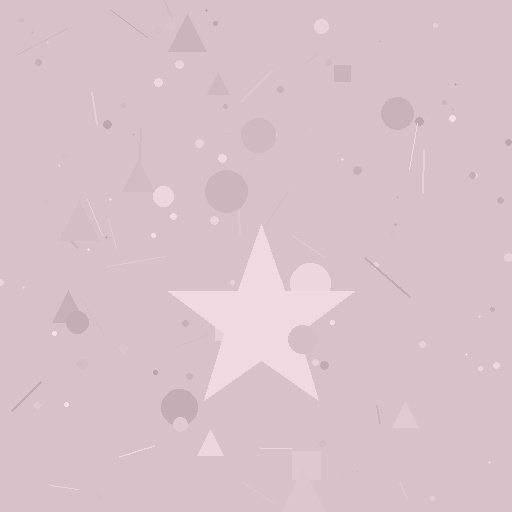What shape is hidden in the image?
A star is hidden in the image.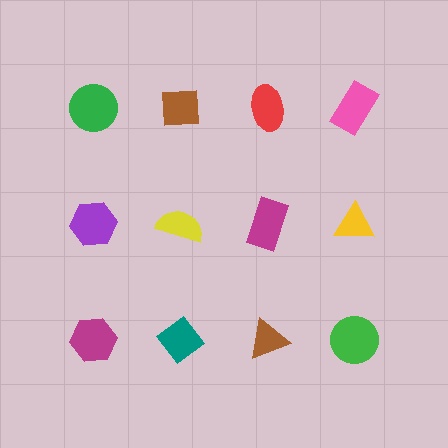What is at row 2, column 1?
A purple hexagon.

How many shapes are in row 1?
4 shapes.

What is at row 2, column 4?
A yellow triangle.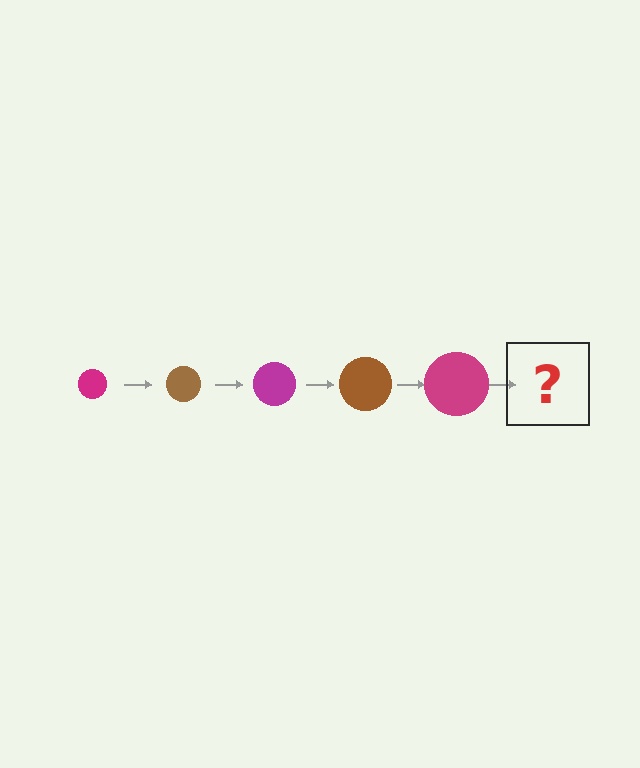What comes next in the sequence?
The next element should be a brown circle, larger than the previous one.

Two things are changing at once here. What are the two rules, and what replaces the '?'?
The two rules are that the circle grows larger each step and the color cycles through magenta and brown. The '?' should be a brown circle, larger than the previous one.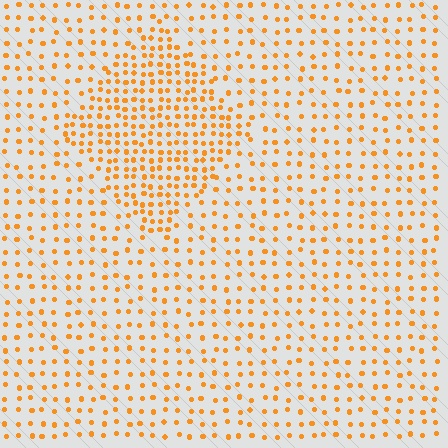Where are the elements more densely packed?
The elements are more densely packed inside the diamond boundary.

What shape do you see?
I see a diamond.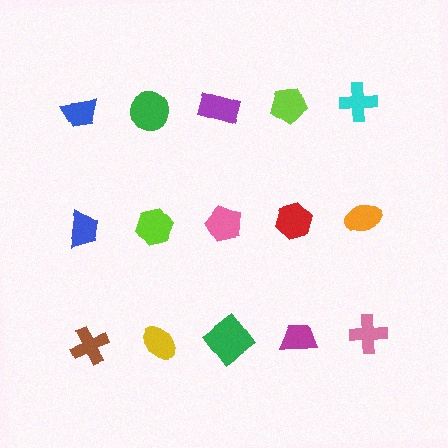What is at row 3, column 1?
A brown cross.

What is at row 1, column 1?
A blue trapezoid.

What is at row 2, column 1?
A blue trapezoid.